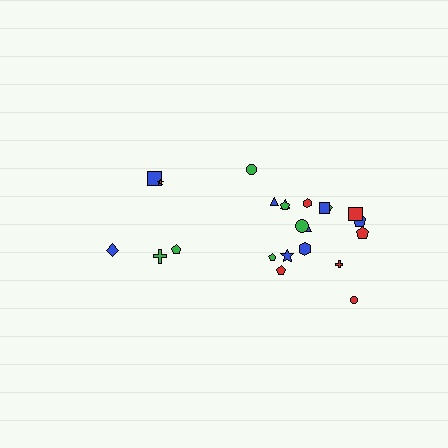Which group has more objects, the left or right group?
The right group.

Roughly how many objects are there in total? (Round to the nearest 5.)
Roughly 25 objects in total.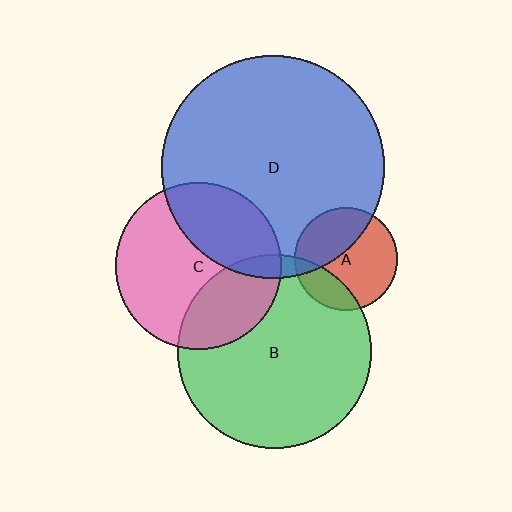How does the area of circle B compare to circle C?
Approximately 1.3 times.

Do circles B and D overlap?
Yes.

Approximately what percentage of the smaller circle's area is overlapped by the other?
Approximately 5%.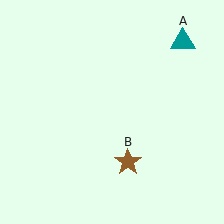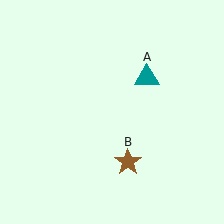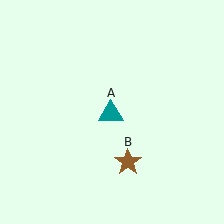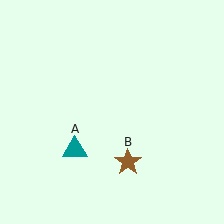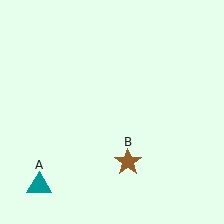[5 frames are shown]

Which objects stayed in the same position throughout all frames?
Brown star (object B) remained stationary.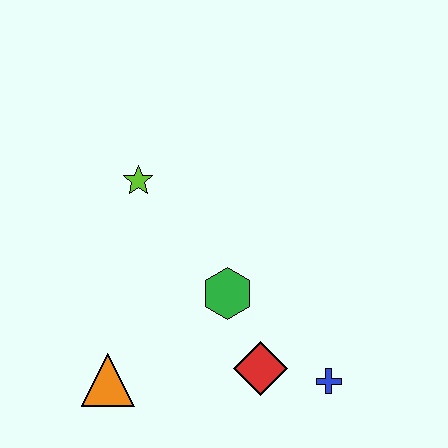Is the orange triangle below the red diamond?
Yes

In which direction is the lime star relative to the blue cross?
The lime star is above the blue cross.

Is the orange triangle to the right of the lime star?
No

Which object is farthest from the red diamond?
The lime star is farthest from the red diamond.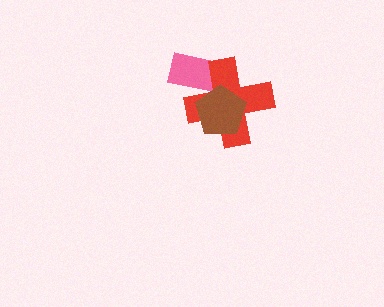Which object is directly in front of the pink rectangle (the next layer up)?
The red cross is directly in front of the pink rectangle.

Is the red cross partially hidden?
Yes, it is partially covered by another shape.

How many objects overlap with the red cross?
2 objects overlap with the red cross.